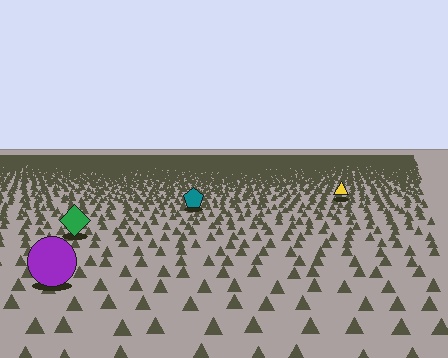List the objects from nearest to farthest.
From nearest to farthest: the purple circle, the green diamond, the teal pentagon, the yellow triangle.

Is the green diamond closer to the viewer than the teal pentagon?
Yes. The green diamond is closer — you can tell from the texture gradient: the ground texture is coarser near it.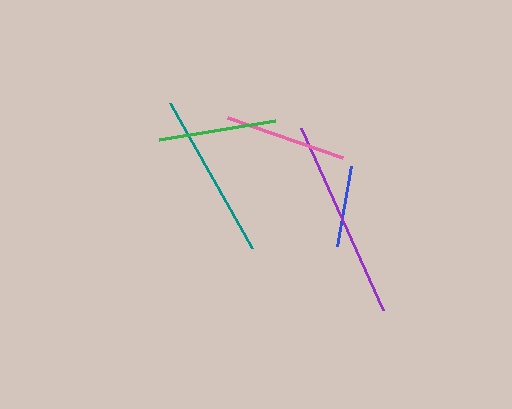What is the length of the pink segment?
The pink segment is approximately 121 pixels long.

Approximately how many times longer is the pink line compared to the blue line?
The pink line is approximately 1.5 times the length of the blue line.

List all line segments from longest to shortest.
From longest to shortest: purple, teal, pink, green, blue.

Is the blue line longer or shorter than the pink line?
The pink line is longer than the blue line.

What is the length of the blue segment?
The blue segment is approximately 81 pixels long.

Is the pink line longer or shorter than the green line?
The pink line is longer than the green line.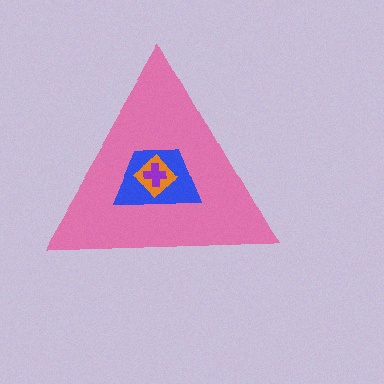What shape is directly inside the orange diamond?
The purple cross.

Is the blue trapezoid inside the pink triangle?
Yes.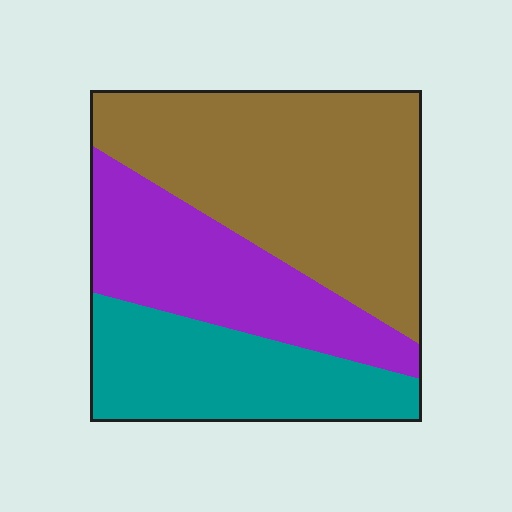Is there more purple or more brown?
Brown.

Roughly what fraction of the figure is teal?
Teal covers about 25% of the figure.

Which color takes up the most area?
Brown, at roughly 45%.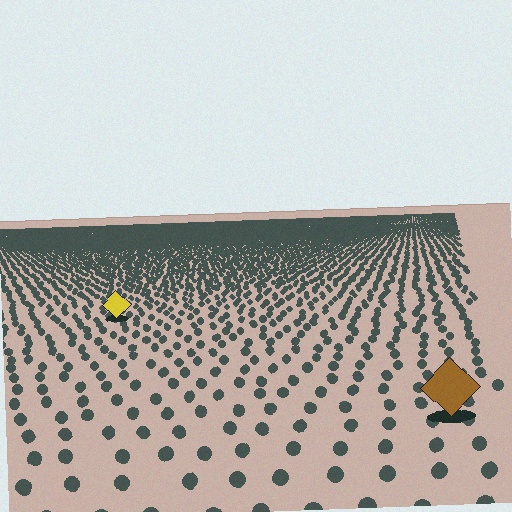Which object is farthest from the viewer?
The yellow diamond is farthest from the viewer. It appears smaller and the ground texture around it is denser.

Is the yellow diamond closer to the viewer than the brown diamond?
No. The brown diamond is closer — you can tell from the texture gradient: the ground texture is coarser near it.